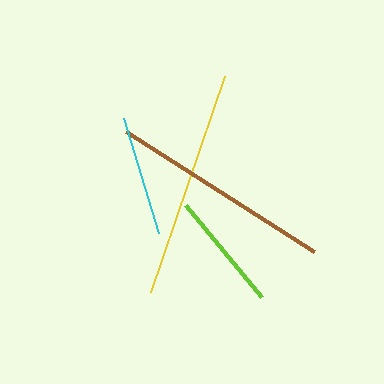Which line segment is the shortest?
The lime line is the shortest at approximately 119 pixels.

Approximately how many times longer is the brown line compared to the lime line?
The brown line is approximately 1.9 times the length of the lime line.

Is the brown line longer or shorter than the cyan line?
The brown line is longer than the cyan line.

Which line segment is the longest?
The yellow line is the longest at approximately 228 pixels.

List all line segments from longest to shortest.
From longest to shortest: yellow, brown, cyan, lime.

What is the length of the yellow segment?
The yellow segment is approximately 228 pixels long.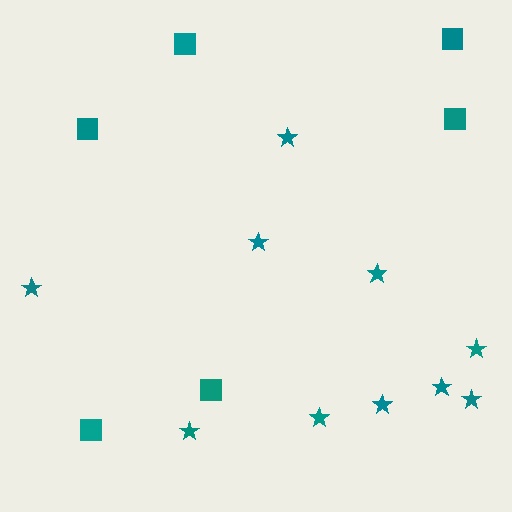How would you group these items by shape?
There are 2 groups: one group of stars (10) and one group of squares (6).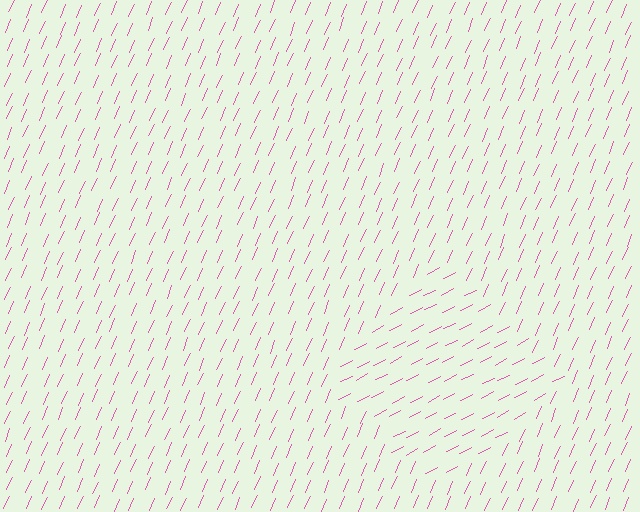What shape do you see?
I see a diamond.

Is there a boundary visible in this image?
Yes, there is a texture boundary formed by a change in line orientation.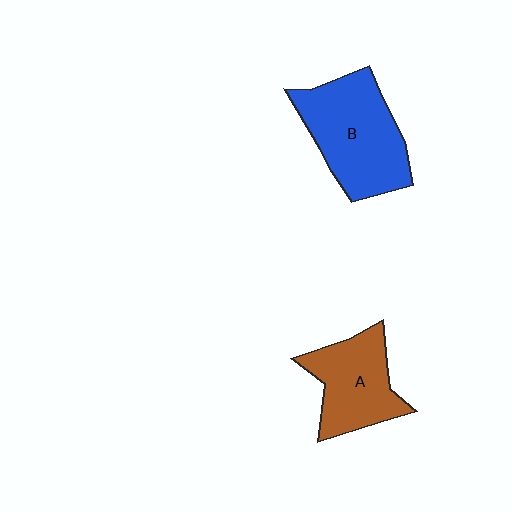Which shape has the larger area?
Shape B (blue).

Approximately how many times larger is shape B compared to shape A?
Approximately 1.4 times.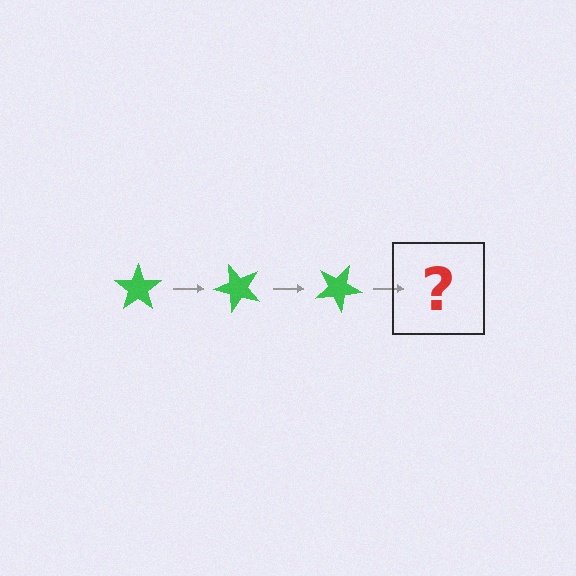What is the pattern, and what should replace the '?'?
The pattern is that the star rotates 50 degrees each step. The '?' should be a green star rotated 150 degrees.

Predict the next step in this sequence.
The next step is a green star rotated 150 degrees.